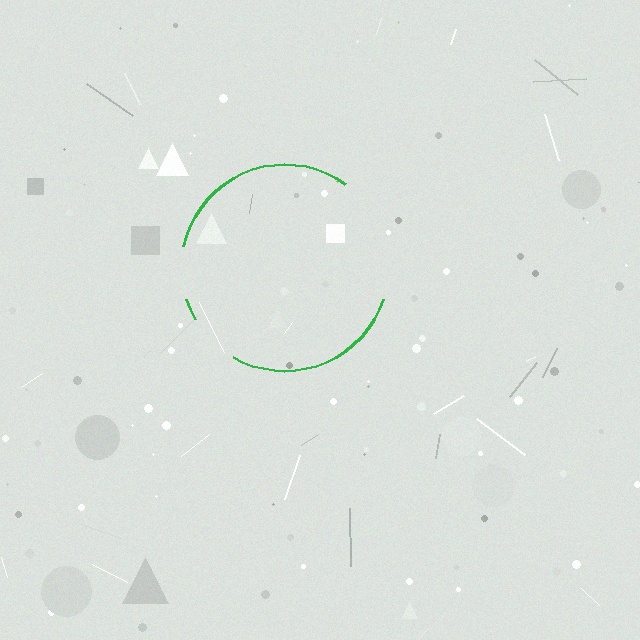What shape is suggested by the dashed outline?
The dashed outline suggests a circle.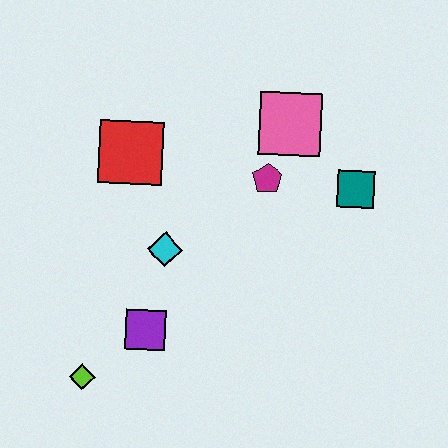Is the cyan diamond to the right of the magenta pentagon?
No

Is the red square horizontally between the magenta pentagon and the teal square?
No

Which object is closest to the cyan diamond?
The purple square is closest to the cyan diamond.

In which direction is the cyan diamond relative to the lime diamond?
The cyan diamond is above the lime diamond.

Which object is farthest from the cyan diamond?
The teal square is farthest from the cyan diamond.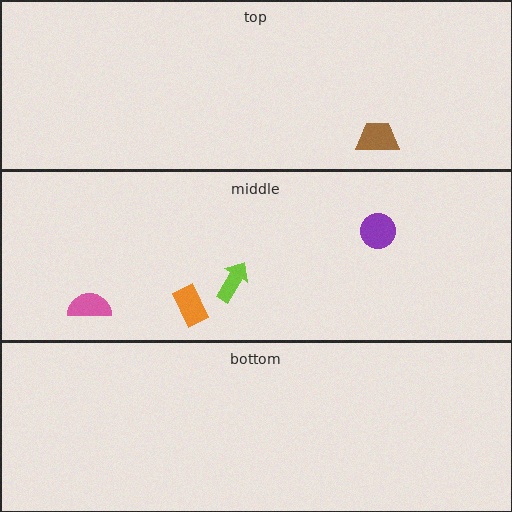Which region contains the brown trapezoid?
The top region.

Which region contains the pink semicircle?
The middle region.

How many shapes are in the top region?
1.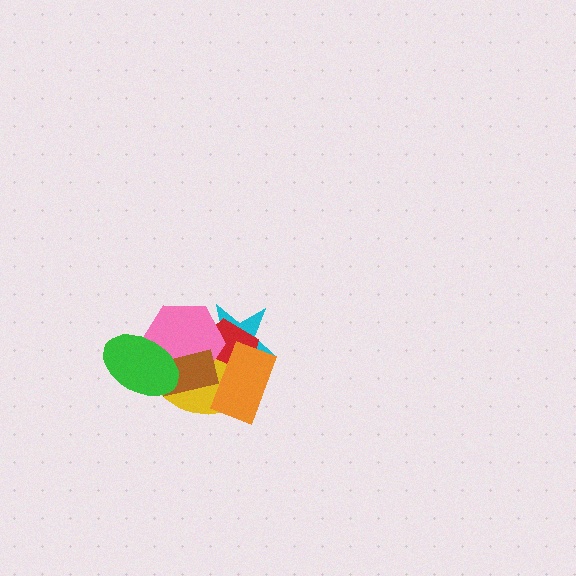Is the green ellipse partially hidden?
No, no other shape covers it.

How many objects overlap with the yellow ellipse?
6 objects overlap with the yellow ellipse.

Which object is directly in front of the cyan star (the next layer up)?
The red pentagon is directly in front of the cyan star.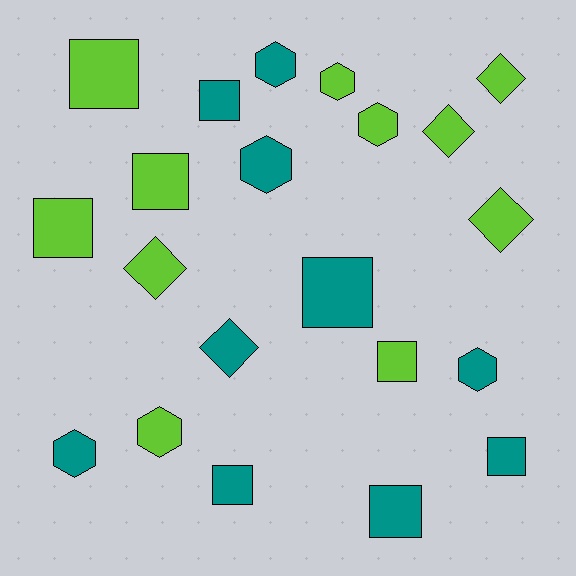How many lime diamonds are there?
There are 4 lime diamonds.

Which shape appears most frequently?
Square, with 9 objects.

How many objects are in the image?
There are 21 objects.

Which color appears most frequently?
Lime, with 11 objects.